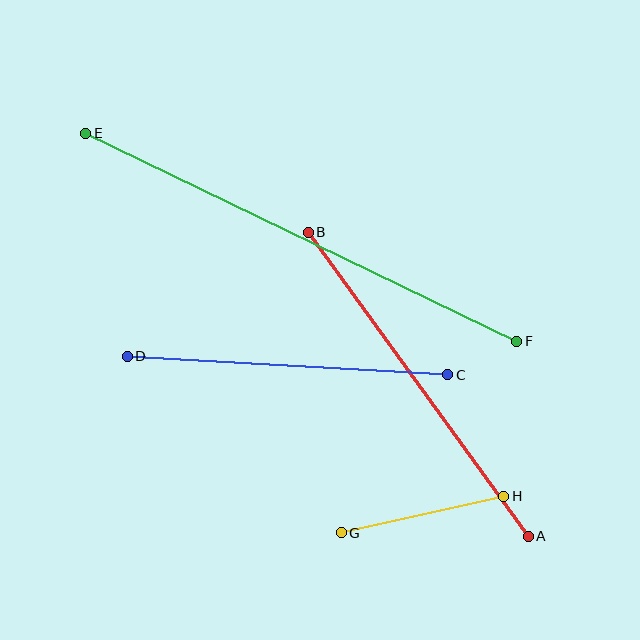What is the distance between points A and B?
The distance is approximately 375 pixels.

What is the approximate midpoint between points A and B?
The midpoint is at approximately (418, 384) pixels.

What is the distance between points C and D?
The distance is approximately 321 pixels.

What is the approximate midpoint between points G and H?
The midpoint is at approximately (422, 515) pixels.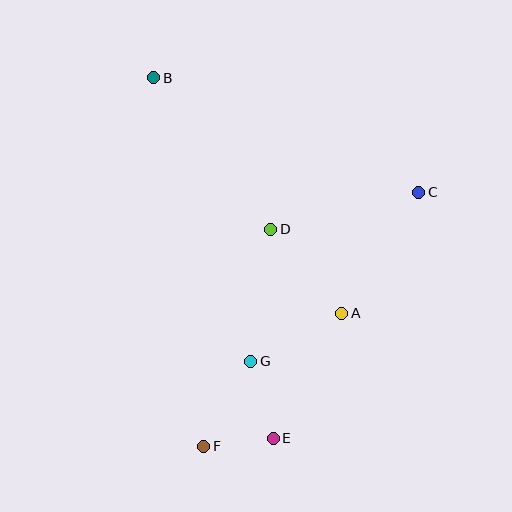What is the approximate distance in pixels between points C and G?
The distance between C and G is approximately 239 pixels.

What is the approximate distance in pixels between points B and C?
The distance between B and C is approximately 289 pixels.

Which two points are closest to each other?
Points E and F are closest to each other.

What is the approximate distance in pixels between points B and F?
The distance between B and F is approximately 372 pixels.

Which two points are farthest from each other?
Points B and E are farthest from each other.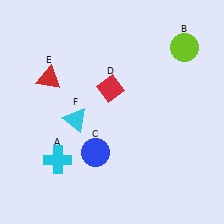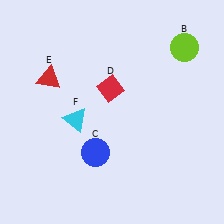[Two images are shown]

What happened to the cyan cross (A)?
The cyan cross (A) was removed in Image 2. It was in the bottom-left area of Image 1.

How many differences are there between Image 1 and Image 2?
There is 1 difference between the two images.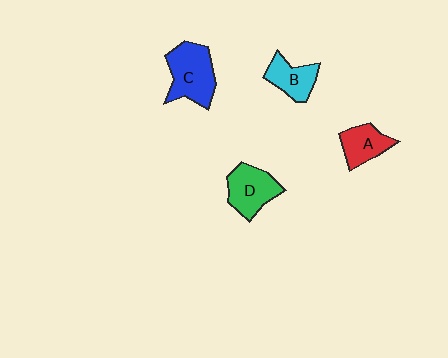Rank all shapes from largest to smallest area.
From largest to smallest: C (blue), D (green), B (cyan), A (red).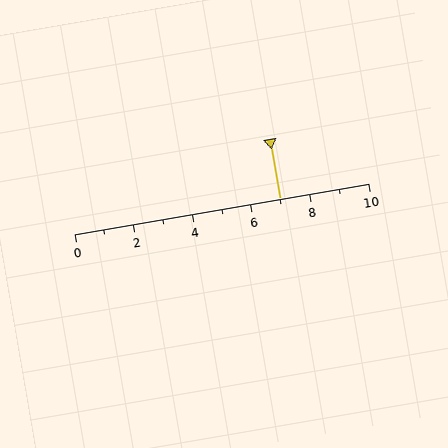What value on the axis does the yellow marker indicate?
The marker indicates approximately 7.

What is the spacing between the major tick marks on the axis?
The major ticks are spaced 2 apart.